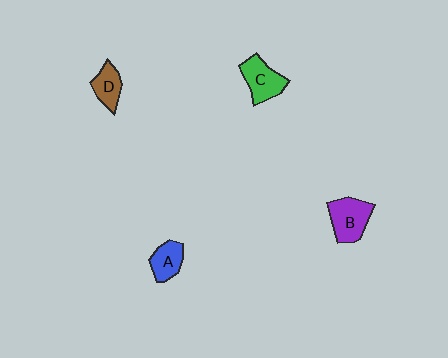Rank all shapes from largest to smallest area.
From largest to smallest: B (purple), C (green), A (blue), D (brown).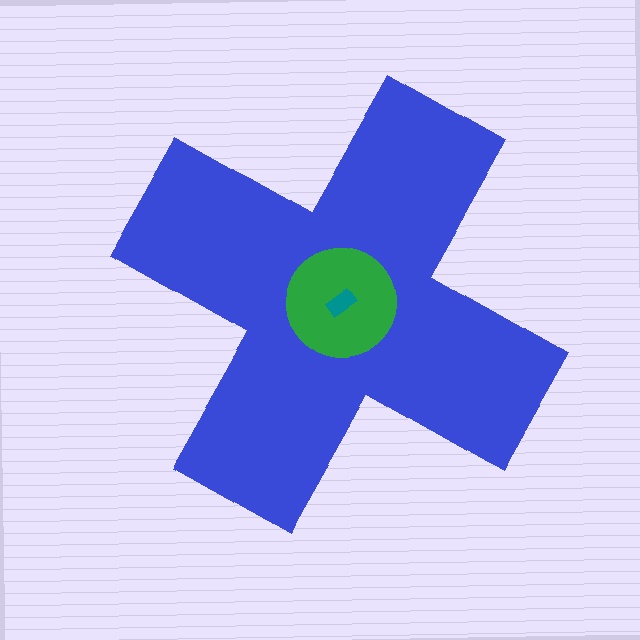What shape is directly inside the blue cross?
The green circle.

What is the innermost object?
The teal rectangle.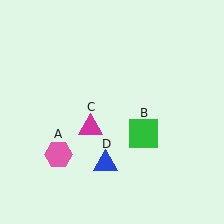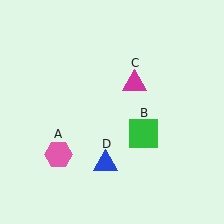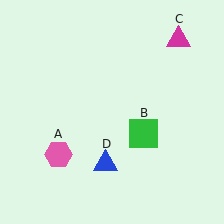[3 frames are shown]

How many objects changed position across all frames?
1 object changed position: magenta triangle (object C).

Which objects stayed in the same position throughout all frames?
Pink hexagon (object A) and green square (object B) and blue triangle (object D) remained stationary.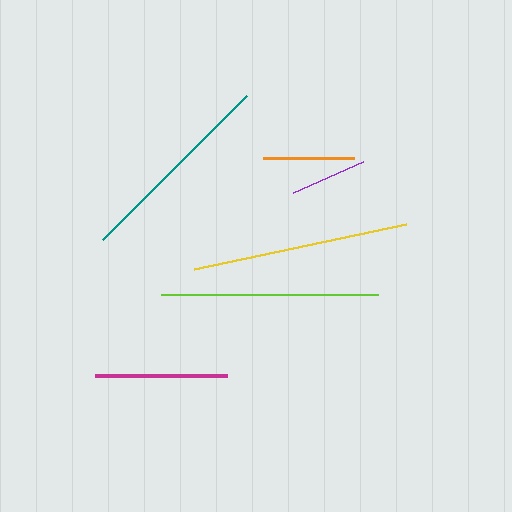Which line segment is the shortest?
The purple line is the shortest at approximately 77 pixels.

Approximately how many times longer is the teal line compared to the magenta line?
The teal line is approximately 1.5 times the length of the magenta line.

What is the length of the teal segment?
The teal segment is approximately 204 pixels long.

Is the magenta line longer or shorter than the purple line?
The magenta line is longer than the purple line.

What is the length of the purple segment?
The purple segment is approximately 77 pixels long.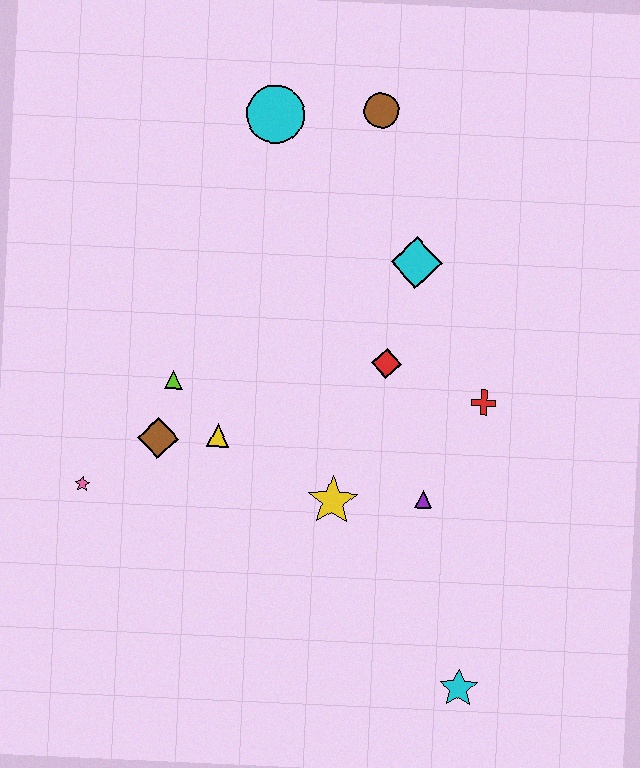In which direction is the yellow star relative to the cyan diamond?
The yellow star is below the cyan diamond.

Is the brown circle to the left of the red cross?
Yes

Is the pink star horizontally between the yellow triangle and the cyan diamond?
No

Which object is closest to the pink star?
The brown diamond is closest to the pink star.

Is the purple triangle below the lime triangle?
Yes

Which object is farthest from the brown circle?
The cyan star is farthest from the brown circle.